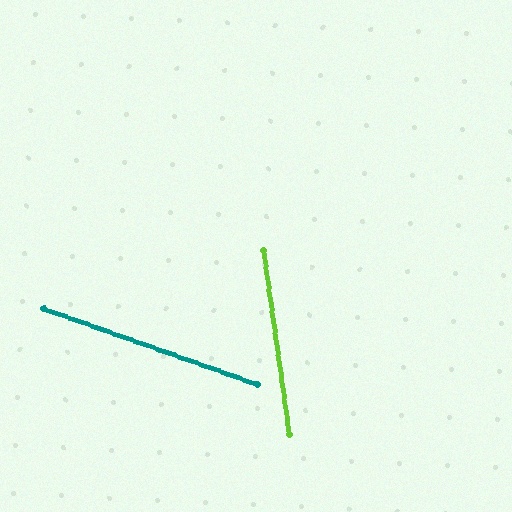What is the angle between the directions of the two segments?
Approximately 62 degrees.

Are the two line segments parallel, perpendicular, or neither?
Neither parallel nor perpendicular — they differ by about 62°.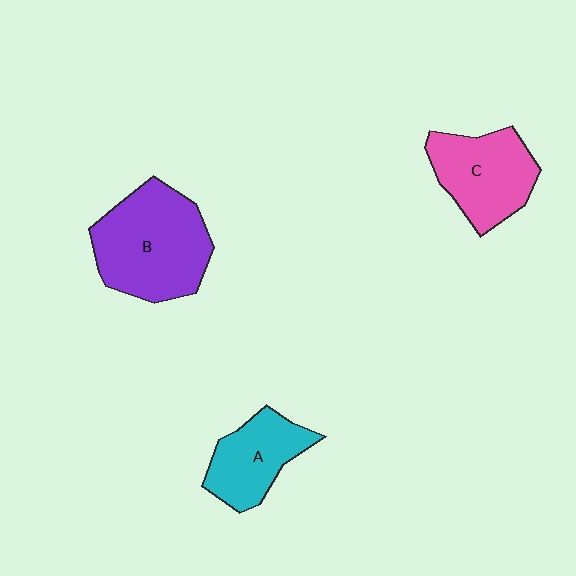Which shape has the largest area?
Shape B (purple).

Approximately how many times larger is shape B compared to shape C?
Approximately 1.4 times.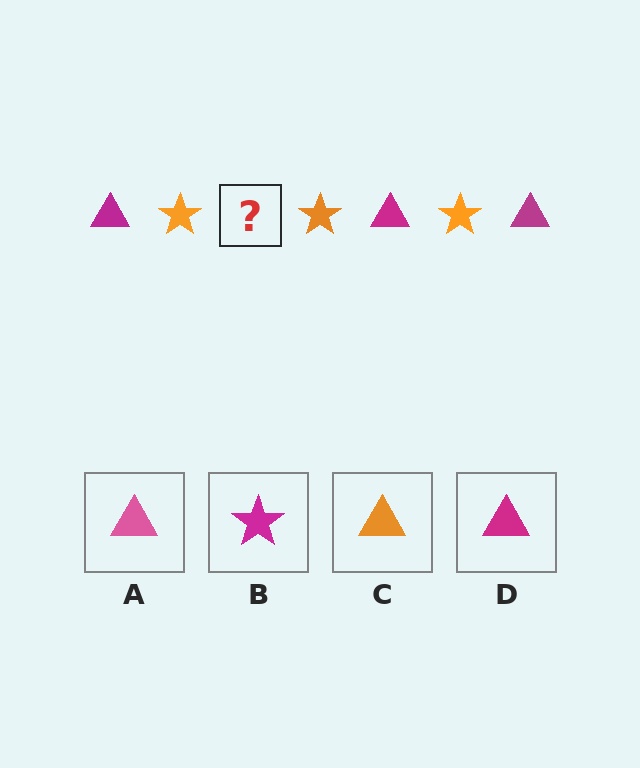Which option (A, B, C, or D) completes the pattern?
D.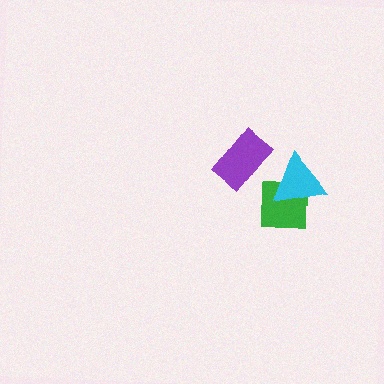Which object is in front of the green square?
The cyan triangle is in front of the green square.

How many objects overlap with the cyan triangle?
1 object overlaps with the cyan triangle.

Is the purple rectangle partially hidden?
No, no other shape covers it.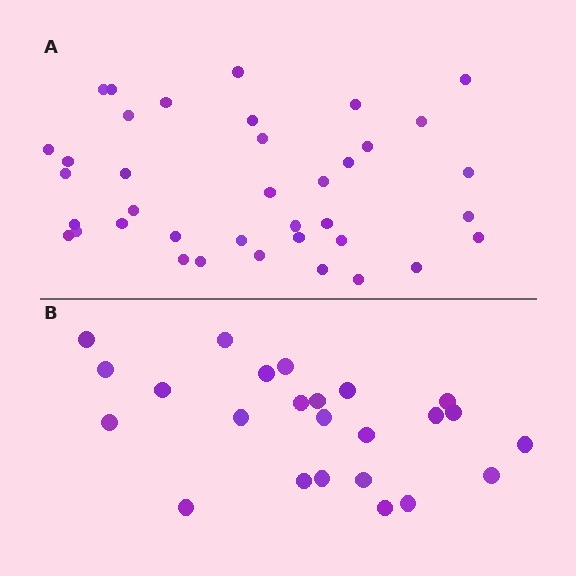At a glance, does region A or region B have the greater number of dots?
Region A (the top region) has more dots.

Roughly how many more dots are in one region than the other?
Region A has approximately 15 more dots than region B.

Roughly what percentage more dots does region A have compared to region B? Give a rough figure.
About 60% more.